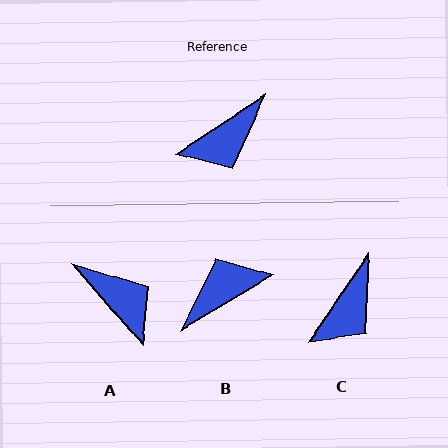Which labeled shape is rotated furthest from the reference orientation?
B, about 178 degrees away.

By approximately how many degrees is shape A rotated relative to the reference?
Approximately 98 degrees counter-clockwise.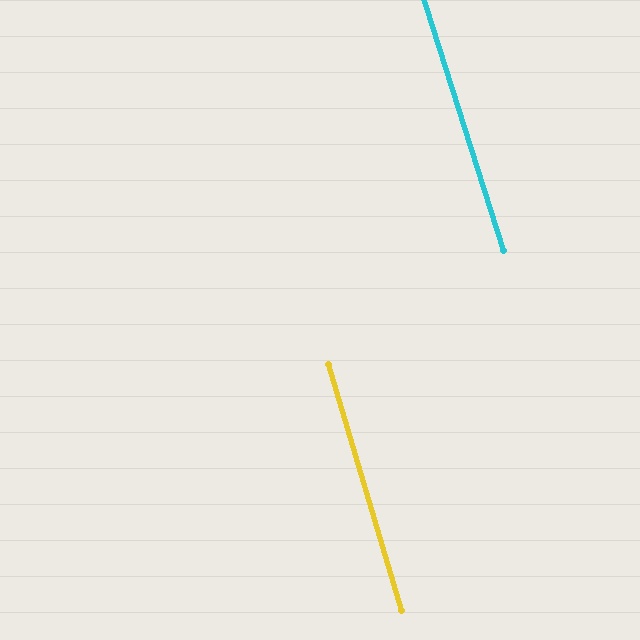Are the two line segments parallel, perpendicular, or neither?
Parallel — their directions differ by only 1.0°.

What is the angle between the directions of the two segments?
Approximately 1 degree.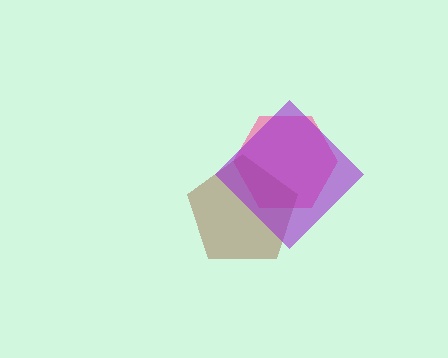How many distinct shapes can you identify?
There are 3 distinct shapes: a pink hexagon, a brown pentagon, a purple diamond.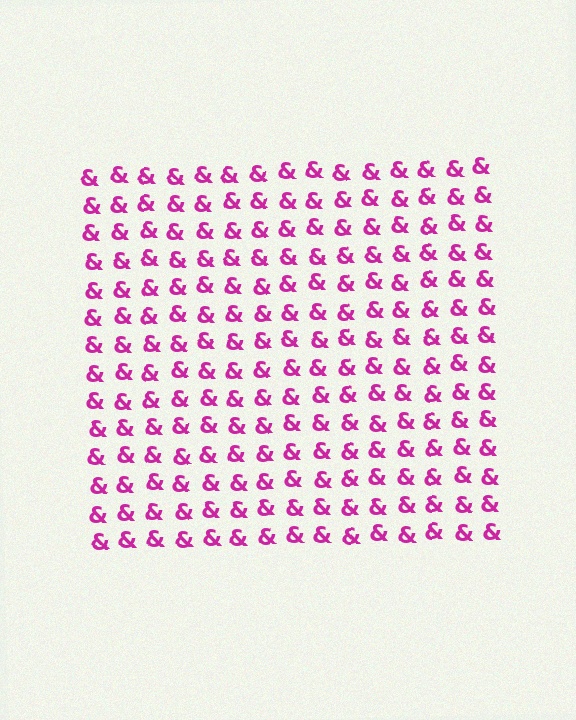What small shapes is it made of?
It is made of small ampersands.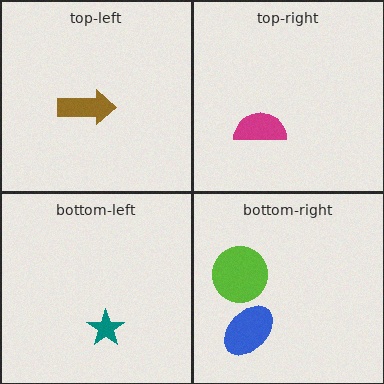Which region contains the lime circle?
The bottom-right region.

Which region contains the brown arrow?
The top-left region.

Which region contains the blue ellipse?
The bottom-right region.